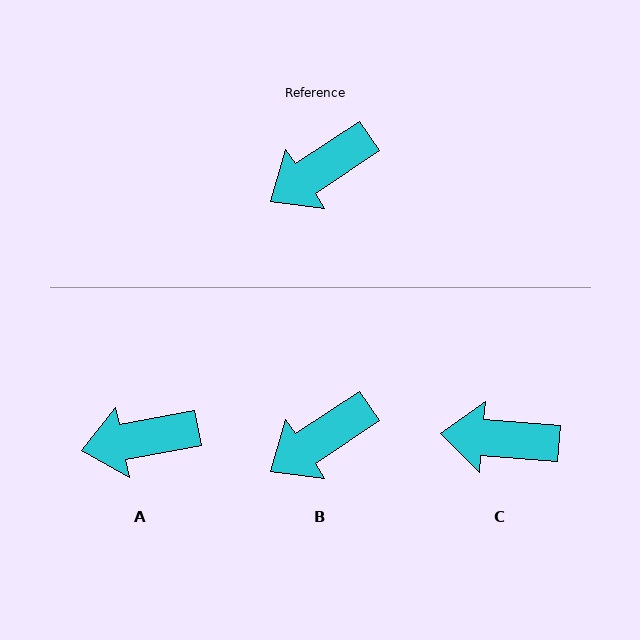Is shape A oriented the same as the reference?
No, it is off by about 23 degrees.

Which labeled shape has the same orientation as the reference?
B.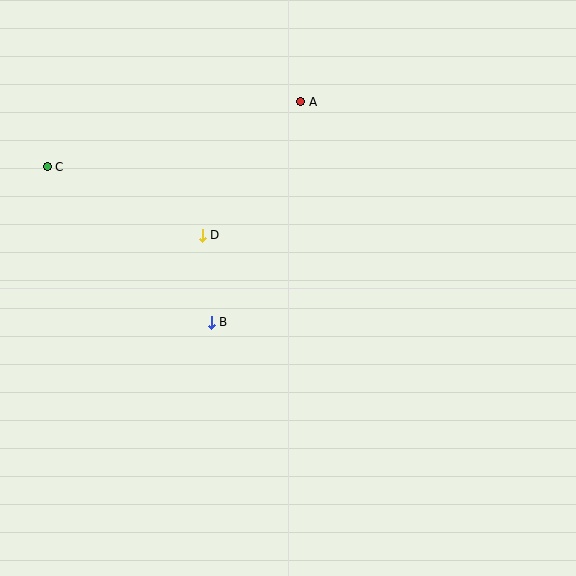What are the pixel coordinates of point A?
Point A is at (301, 102).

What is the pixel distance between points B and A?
The distance between B and A is 238 pixels.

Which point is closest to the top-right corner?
Point A is closest to the top-right corner.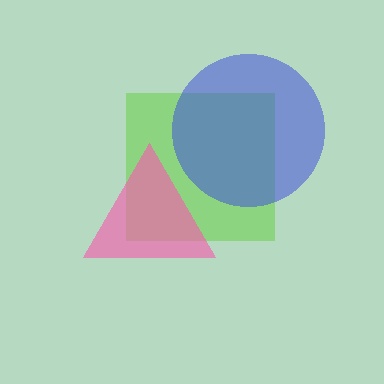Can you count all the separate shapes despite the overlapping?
Yes, there are 3 separate shapes.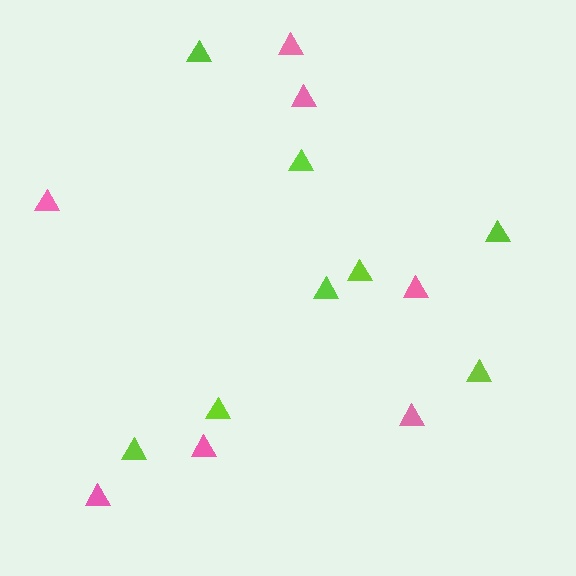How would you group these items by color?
There are 2 groups: one group of lime triangles (8) and one group of pink triangles (7).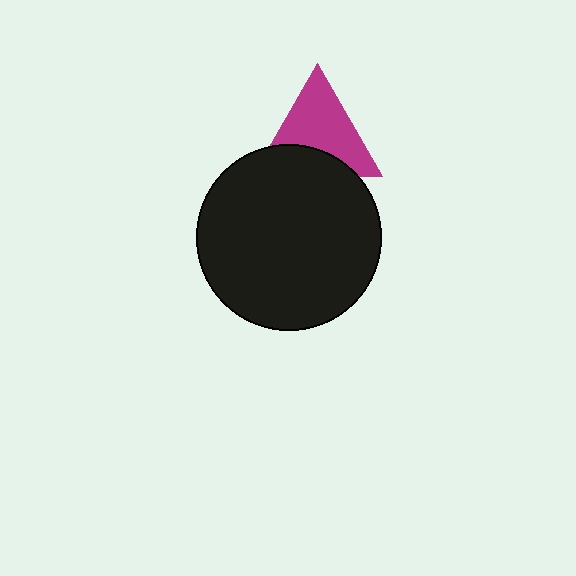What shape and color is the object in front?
The object in front is a black circle.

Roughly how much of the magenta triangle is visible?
Most of it is visible (roughly 66%).